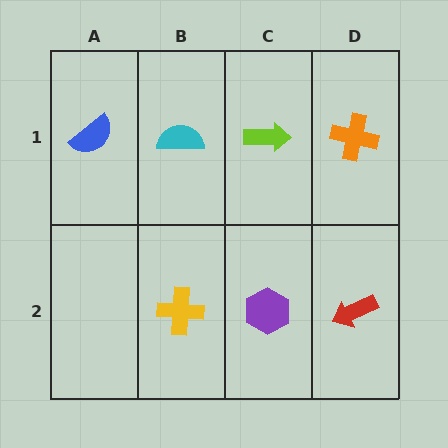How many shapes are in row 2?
3 shapes.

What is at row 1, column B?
A cyan semicircle.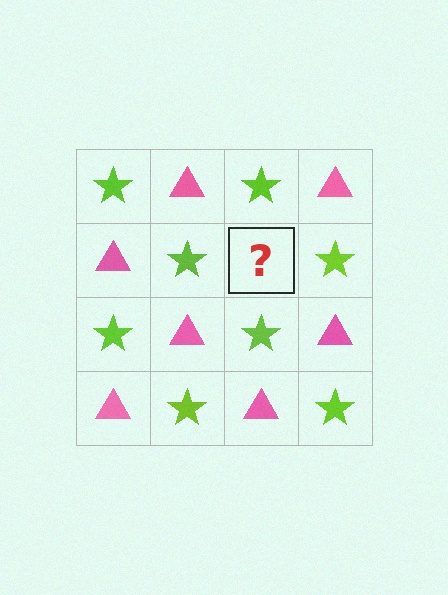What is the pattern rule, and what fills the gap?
The rule is that it alternates lime star and pink triangle in a checkerboard pattern. The gap should be filled with a pink triangle.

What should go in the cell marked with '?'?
The missing cell should contain a pink triangle.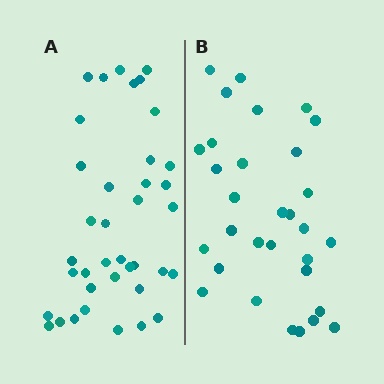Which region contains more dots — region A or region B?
Region A (the left region) has more dots.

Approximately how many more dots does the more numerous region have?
Region A has roughly 8 or so more dots than region B.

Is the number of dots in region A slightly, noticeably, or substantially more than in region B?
Region A has only slightly more — the two regions are fairly close. The ratio is roughly 1.2 to 1.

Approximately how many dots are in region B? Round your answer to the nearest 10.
About 30 dots. (The exact count is 31, which rounds to 30.)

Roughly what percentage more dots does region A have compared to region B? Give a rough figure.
About 25% more.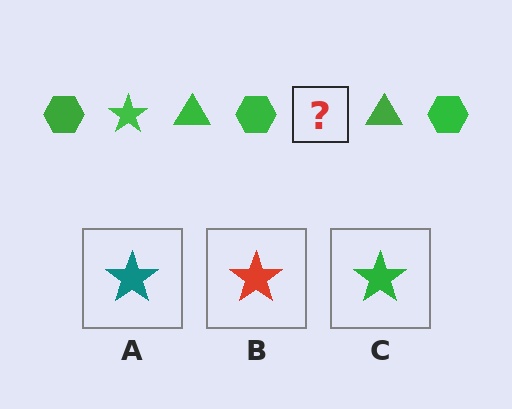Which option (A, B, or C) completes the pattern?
C.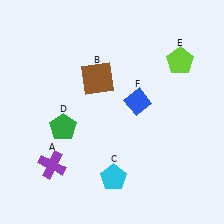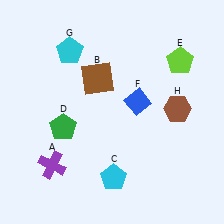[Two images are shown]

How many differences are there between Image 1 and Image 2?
There are 2 differences between the two images.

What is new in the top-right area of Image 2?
A brown hexagon (H) was added in the top-right area of Image 2.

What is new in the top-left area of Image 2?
A cyan pentagon (G) was added in the top-left area of Image 2.